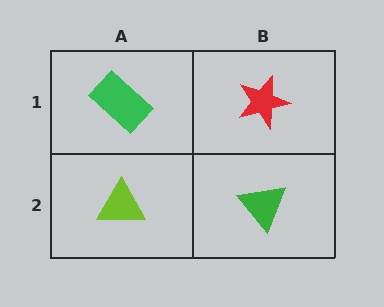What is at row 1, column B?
A red star.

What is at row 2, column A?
A lime triangle.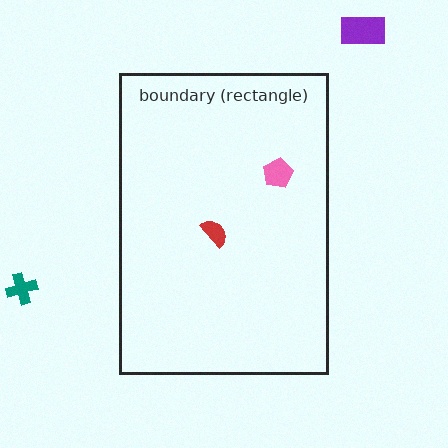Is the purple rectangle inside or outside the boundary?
Outside.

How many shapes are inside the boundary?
2 inside, 2 outside.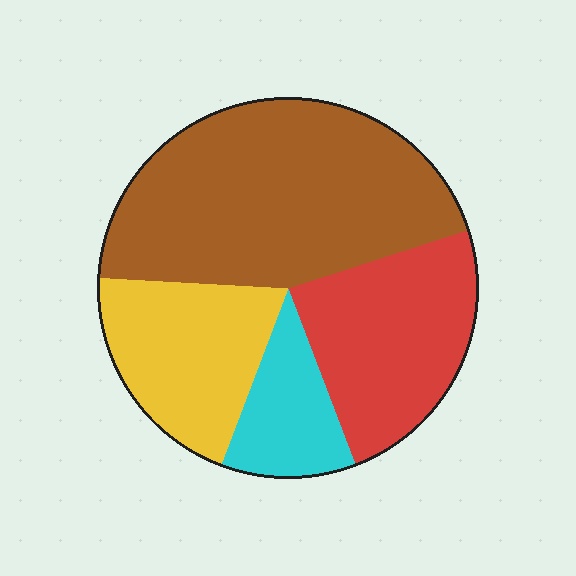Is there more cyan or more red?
Red.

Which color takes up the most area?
Brown, at roughly 45%.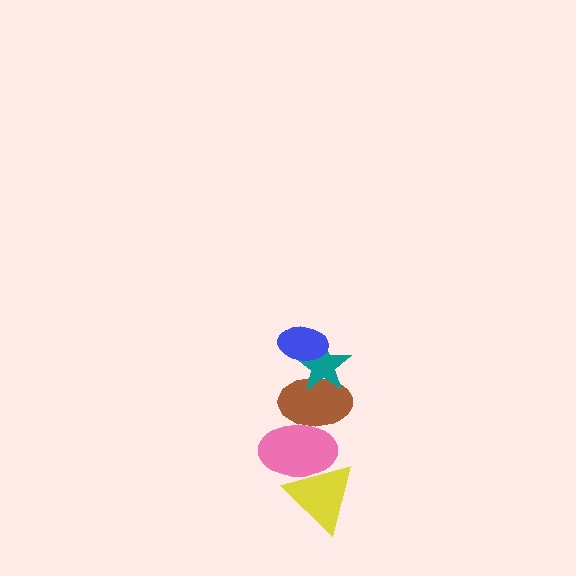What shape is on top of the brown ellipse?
The teal star is on top of the brown ellipse.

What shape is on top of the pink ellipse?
The brown ellipse is on top of the pink ellipse.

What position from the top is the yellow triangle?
The yellow triangle is 5th from the top.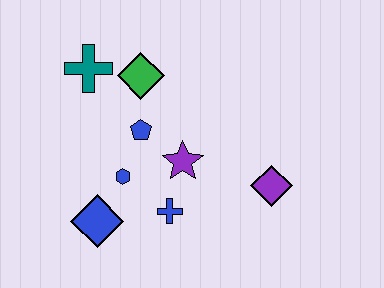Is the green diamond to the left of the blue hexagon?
No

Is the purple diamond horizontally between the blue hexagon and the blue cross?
No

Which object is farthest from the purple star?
The teal cross is farthest from the purple star.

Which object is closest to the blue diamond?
The blue hexagon is closest to the blue diamond.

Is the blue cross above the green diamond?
No